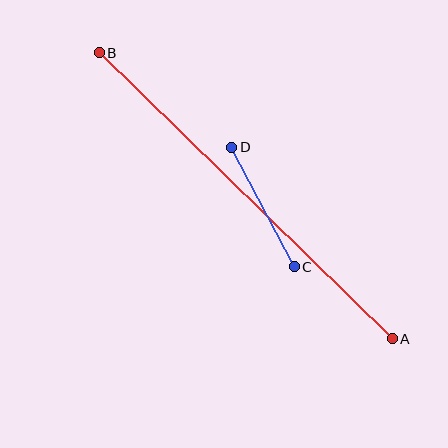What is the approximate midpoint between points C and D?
The midpoint is at approximately (263, 207) pixels.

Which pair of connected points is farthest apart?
Points A and B are farthest apart.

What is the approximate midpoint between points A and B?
The midpoint is at approximately (246, 196) pixels.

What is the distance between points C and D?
The distance is approximately 135 pixels.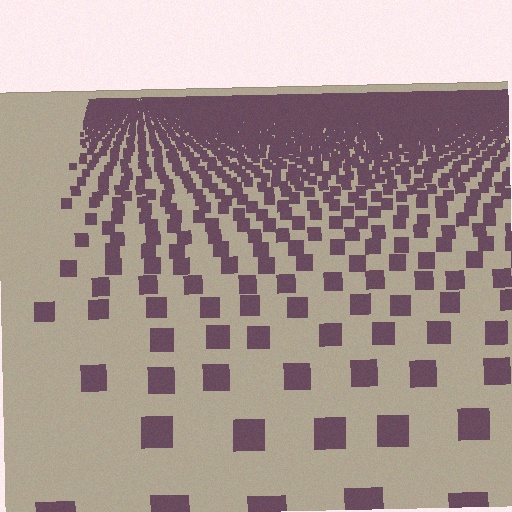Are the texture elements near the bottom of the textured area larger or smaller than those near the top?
Larger. Near the bottom, elements are closer to the viewer and appear at a bigger on-screen size.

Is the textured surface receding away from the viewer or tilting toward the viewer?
The surface is receding away from the viewer. Texture elements get smaller and denser toward the top.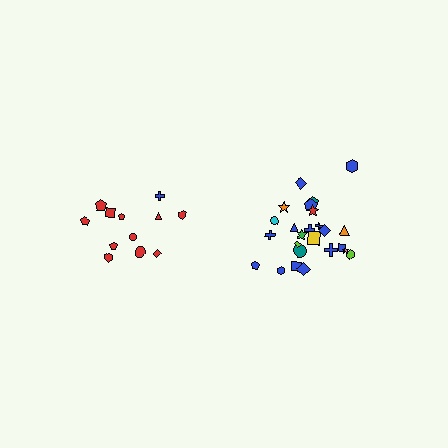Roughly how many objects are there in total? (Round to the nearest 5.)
Roughly 35 objects in total.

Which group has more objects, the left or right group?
The right group.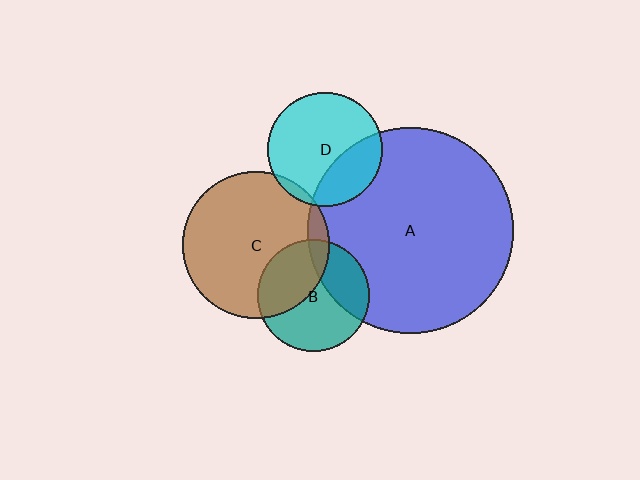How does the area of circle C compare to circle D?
Approximately 1.7 times.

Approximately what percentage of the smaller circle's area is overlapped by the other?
Approximately 5%.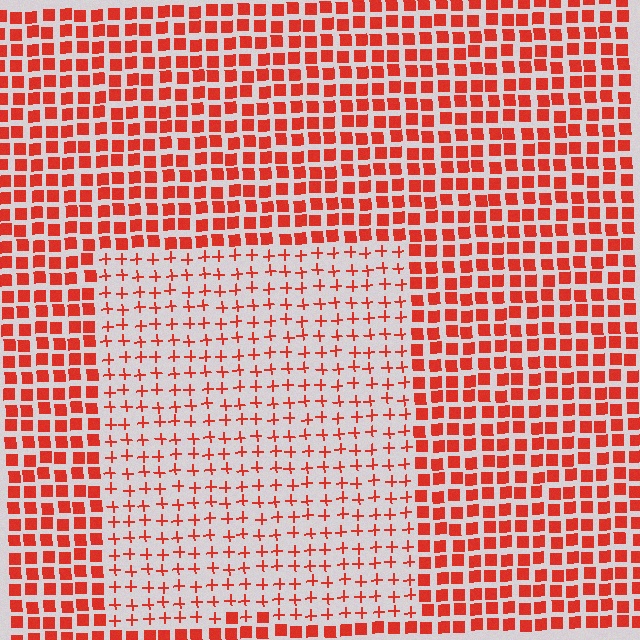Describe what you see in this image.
The image is filled with small red elements arranged in a uniform grid. A rectangle-shaped region contains plus signs, while the surrounding area contains squares. The boundary is defined purely by the change in element shape.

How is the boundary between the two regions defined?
The boundary is defined by a change in element shape: plus signs inside vs. squares outside. All elements share the same color and spacing.